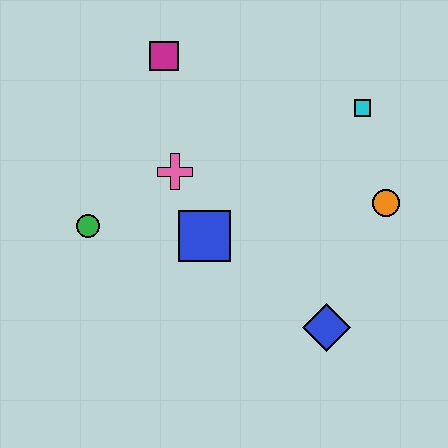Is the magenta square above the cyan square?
Yes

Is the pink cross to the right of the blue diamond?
No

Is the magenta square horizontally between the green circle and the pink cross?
Yes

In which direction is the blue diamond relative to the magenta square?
The blue diamond is below the magenta square.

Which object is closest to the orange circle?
The cyan square is closest to the orange circle.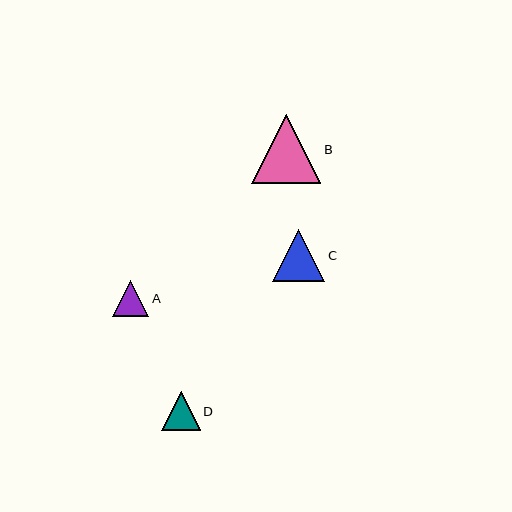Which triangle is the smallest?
Triangle A is the smallest with a size of approximately 36 pixels.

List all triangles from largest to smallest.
From largest to smallest: B, C, D, A.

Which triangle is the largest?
Triangle B is the largest with a size of approximately 69 pixels.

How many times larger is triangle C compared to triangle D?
Triangle C is approximately 1.4 times the size of triangle D.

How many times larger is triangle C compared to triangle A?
Triangle C is approximately 1.5 times the size of triangle A.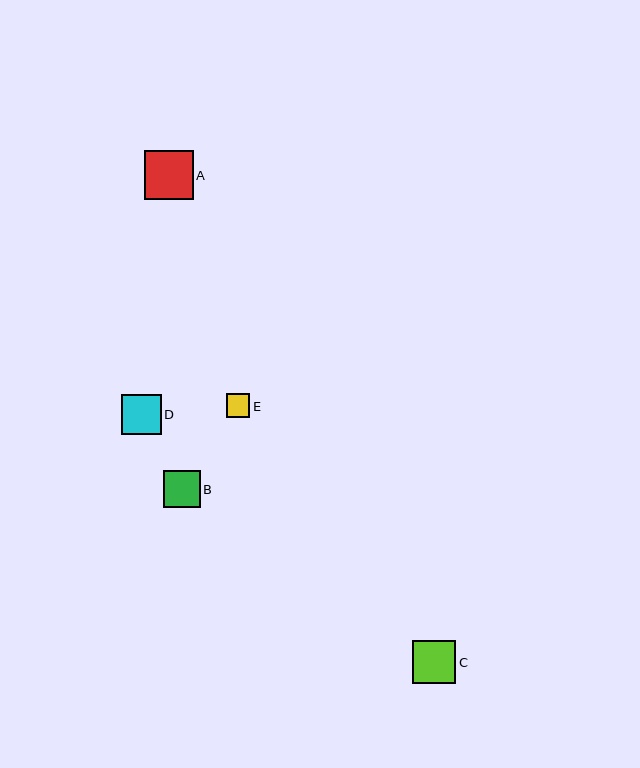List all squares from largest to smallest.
From largest to smallest: A, C, D, B, E.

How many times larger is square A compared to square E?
Square A is approximately 2.1 times the size of square E.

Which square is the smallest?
Square E is the smallest with a size of approximately 24 pixels.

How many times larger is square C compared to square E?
Square C is approximately 1.8 times the size of square E.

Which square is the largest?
Square A is the largest with a size of approximately 49 pixels.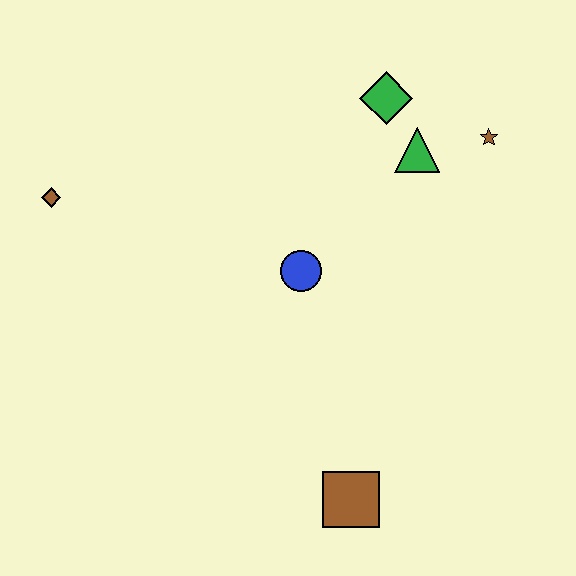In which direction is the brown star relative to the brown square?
The brown star is above the brown square.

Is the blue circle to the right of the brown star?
No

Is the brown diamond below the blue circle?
No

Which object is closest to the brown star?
The green triangle is closest to the brown star.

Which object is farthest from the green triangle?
The brown diamond is farthest from the green triangle.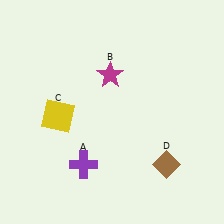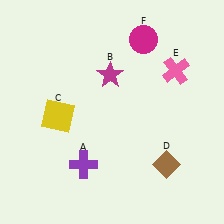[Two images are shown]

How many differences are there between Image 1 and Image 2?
There are 2 differences between the two images.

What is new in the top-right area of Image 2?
A pink cross (E) was added in the top-right area of Image 2.